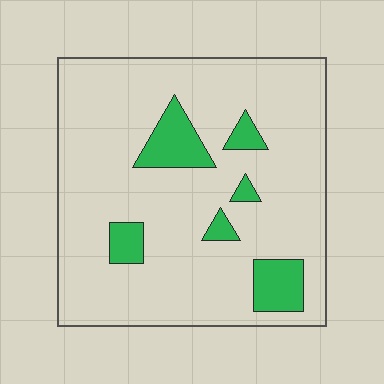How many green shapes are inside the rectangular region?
6.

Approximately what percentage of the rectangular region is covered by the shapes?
Approximately 15%.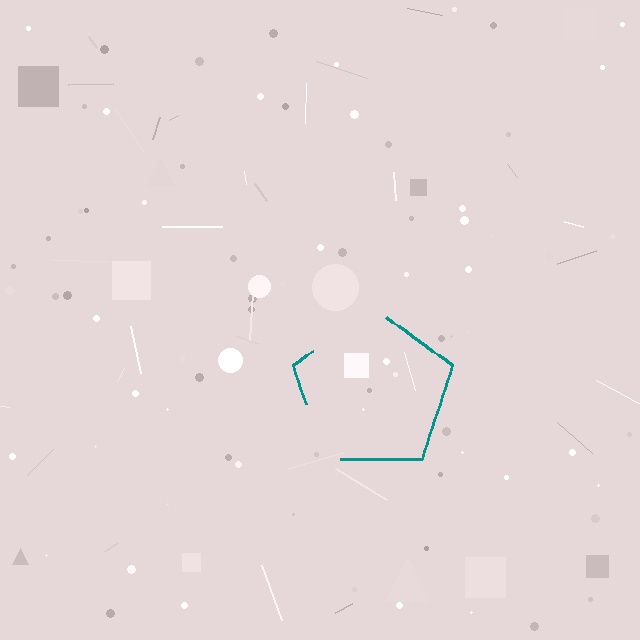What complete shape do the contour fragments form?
The contour fragments form a pentagon.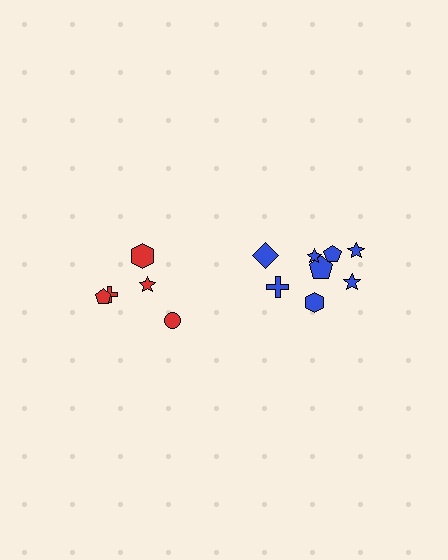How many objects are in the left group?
There are 5 objects.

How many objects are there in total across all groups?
There are 13 objects.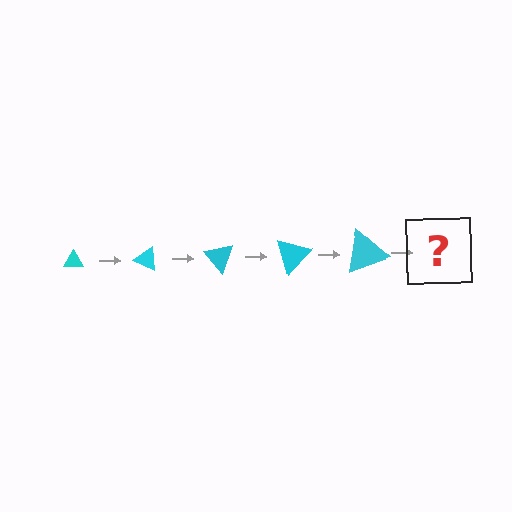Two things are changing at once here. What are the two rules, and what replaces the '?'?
The two rules are that the triangle grows larger each step and it rotates 25 degrees each step. The '?' should be a triangle, larger than the previous one and rotated 125 degrees from the start.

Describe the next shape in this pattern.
It should be a triangle, larger than the previous one and rotated 125 degrees from the start.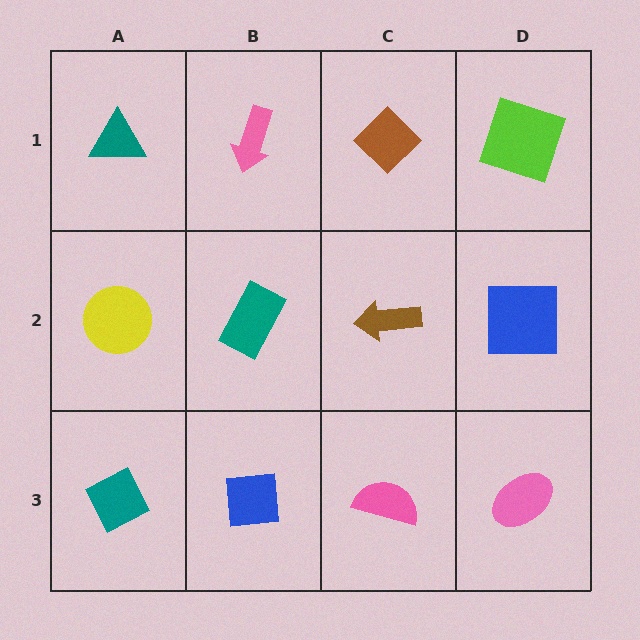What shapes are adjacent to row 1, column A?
A yellow circle (row 2, column A), a pink arrow (row 1, column B).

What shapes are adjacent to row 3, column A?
A yellow circle (row 2, column A), a blue square (row 3, column B).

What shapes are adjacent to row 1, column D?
A blue square (row 2, column D), a brown diamond (row 1, column C).